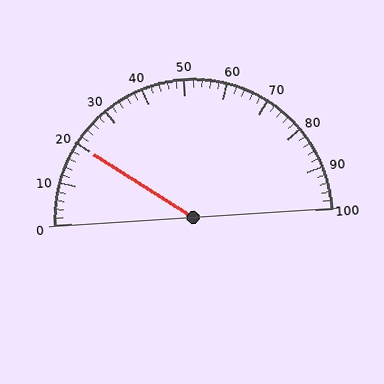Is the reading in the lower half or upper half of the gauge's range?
The reading is in the lower half of the range (0 to 100).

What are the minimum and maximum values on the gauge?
The gauge ranges from 0 to 100.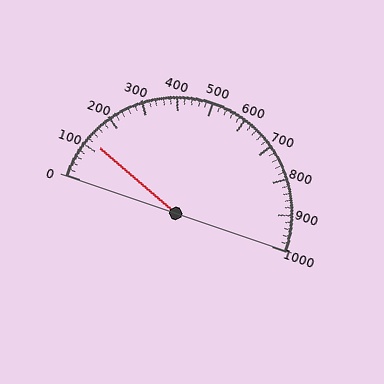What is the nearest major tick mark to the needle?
The nearest major tick mark is 100.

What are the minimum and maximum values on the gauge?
The gauge ranges from 0 to 1000.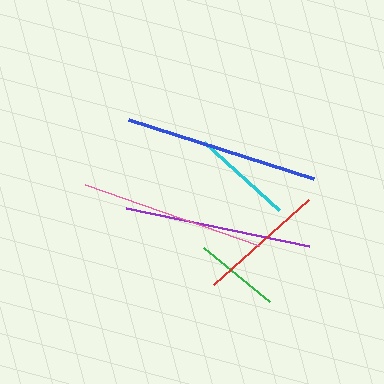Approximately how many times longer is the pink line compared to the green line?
The pink line is approximately 2.2 times the length of the green line.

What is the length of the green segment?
The green segment is approximately 86 pixels long.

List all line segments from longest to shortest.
From longest to shortest: blue, purple, pink, red, cyan, green.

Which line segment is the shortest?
The green line is the shortest at approximately 86 pixels.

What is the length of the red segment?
The red segment is approximately 128 pixels long.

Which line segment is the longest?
The blue line is the longest at approximately 194 pixels.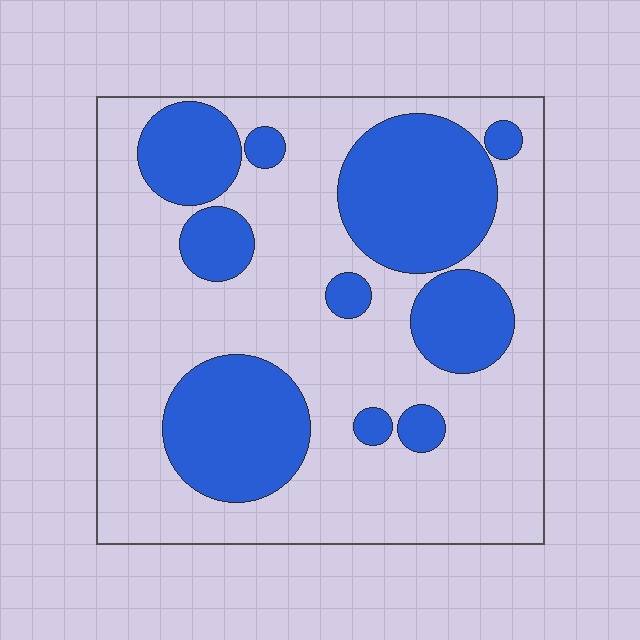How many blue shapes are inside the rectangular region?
10.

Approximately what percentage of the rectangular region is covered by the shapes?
Approximately 35%.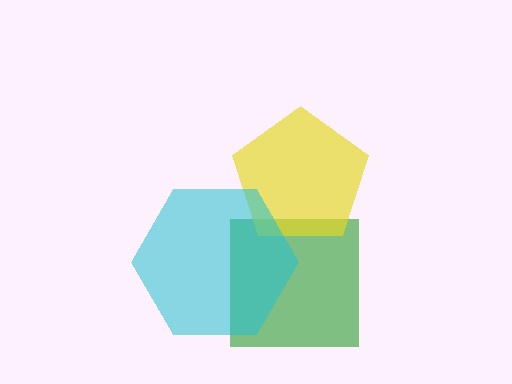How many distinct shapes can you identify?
There are 3 distinct shapes: a green square, a yellow pentagon, a cyan hexagon.